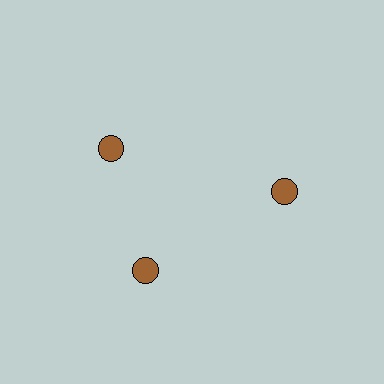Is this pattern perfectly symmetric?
No. The 3 brown circles are arranged in a ring, but one element near the 11 o'clock position is rotated out of alignment along the ring, breaking the 3-fold rotational symmetry.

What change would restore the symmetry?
The symmetry would be restored by rotating it back into even spacing with its neighbors so that all 3 circles sit at equal angles and equal distance from the center.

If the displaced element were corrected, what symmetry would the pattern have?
It would have 3-fold rotational symmetry — the pattern would map onto itself every 120 degrees.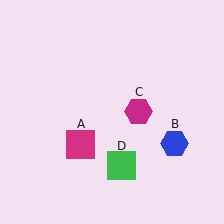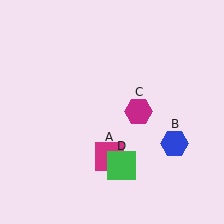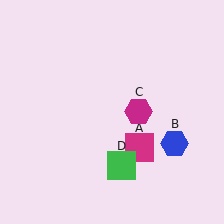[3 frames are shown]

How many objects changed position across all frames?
1 object changed position: magenta square (object A).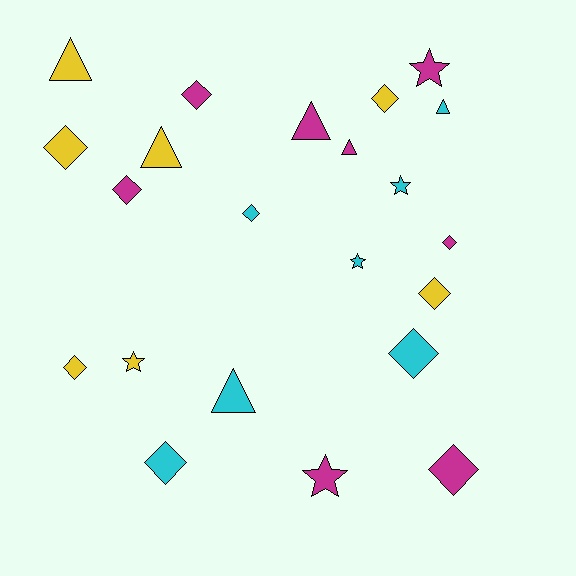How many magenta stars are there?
There are 2 magenta stars.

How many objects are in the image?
There are 22 objects.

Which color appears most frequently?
Magenta, with 8 objects.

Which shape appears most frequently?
Diamond, with 11 objects.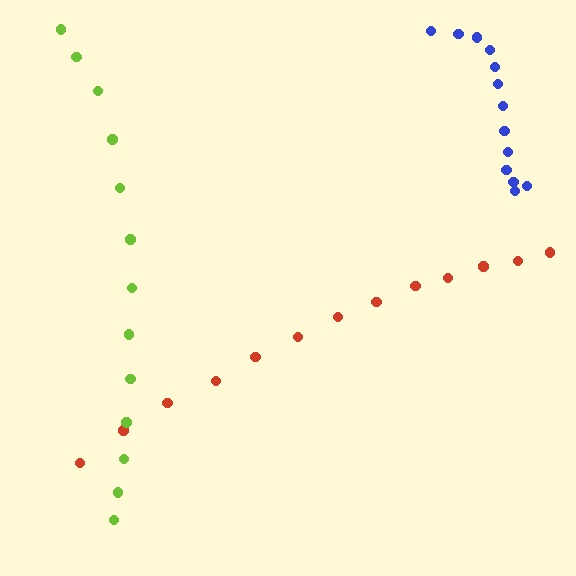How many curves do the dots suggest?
There are 3 distinct paths.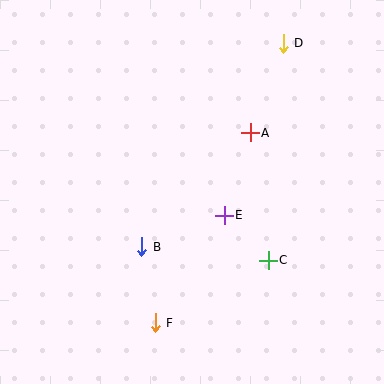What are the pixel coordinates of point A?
Point A is at (250, 133).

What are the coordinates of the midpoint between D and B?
The midpoint between D and B is at (212, 145).